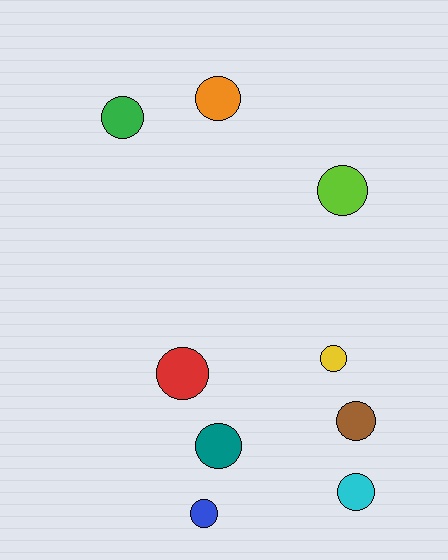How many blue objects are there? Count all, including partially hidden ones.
There is 1 blue object.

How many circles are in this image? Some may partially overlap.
There are 9 circles.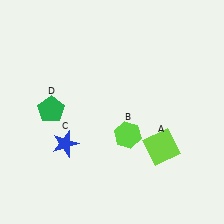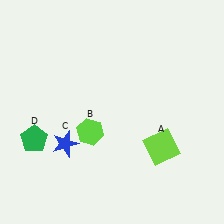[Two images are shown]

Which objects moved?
The objects that moved are: the lime hexagon (B), the green pentagon (D).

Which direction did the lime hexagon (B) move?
The lime hexagon (B) moved left.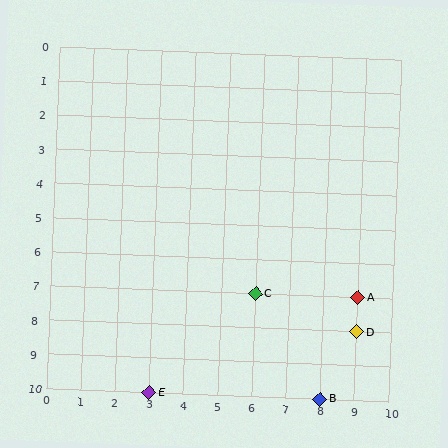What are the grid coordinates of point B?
Point B is at grid coordinates (8, 10).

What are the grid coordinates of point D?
Point D is at grid coordinates (9, 8).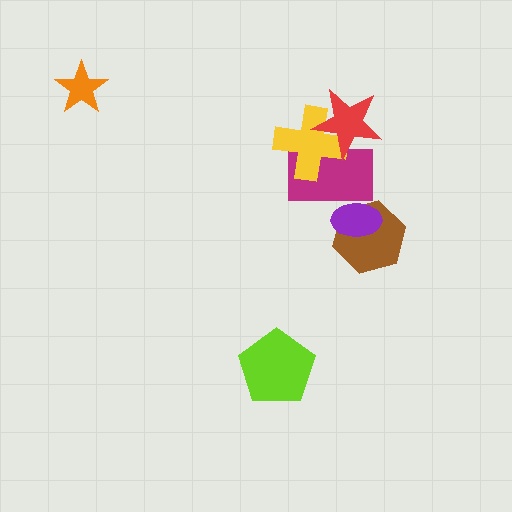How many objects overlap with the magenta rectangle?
3 objects overlap with the magenta rectangle.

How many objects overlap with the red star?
2 objects overlap with the red star.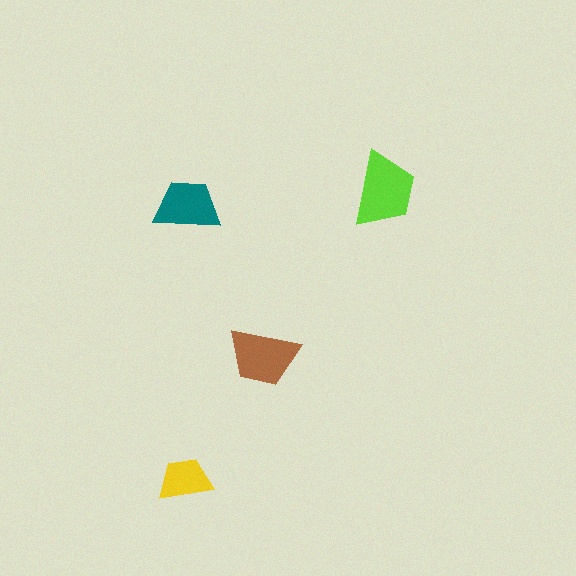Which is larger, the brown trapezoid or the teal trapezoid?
The brown one.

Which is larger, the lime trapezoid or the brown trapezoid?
The lime one.